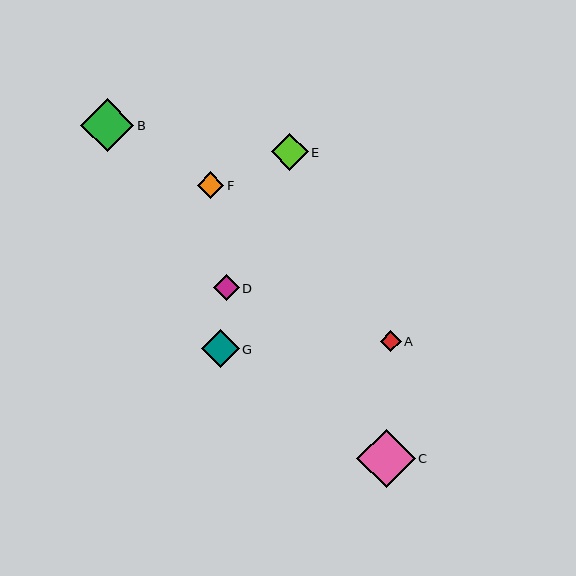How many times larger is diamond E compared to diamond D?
Diamond E is approximately 1.4 times the size of diamond D.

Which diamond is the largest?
Diamond C is the largest with a size of approximately 58 pixels.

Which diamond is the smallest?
Diamond A is the smallest with a size of approximately 21 pixels.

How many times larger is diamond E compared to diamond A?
Diamond E is approximately 1.8 times the size of diamond A.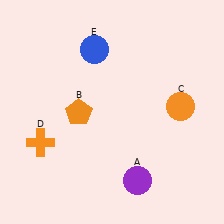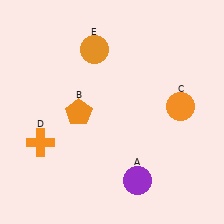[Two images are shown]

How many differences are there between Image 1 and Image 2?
There is 1 difference between the two images.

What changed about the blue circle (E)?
In Image 1, E is blue. In Image 2, it changed to orange.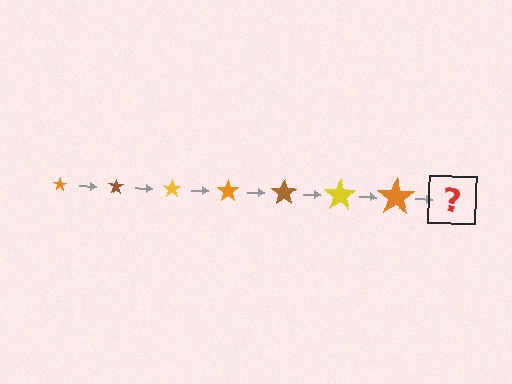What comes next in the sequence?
The next element should be a brown star, larger than the previous one.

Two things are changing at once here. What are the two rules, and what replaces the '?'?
The two rules are that the star grows larger each step and the color cycles through orange, brown, and yellow. The '?' should be a brown star, larger than the previous one.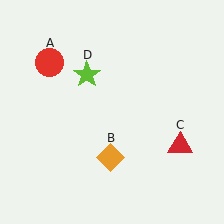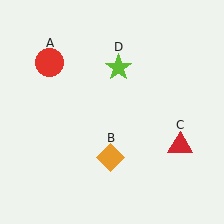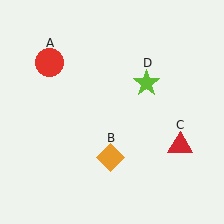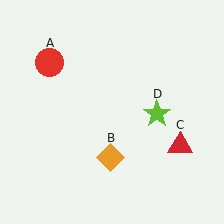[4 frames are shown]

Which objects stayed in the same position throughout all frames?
Red circle (object A) and orange diamond (object B) and red triangle (object C) remained stationary.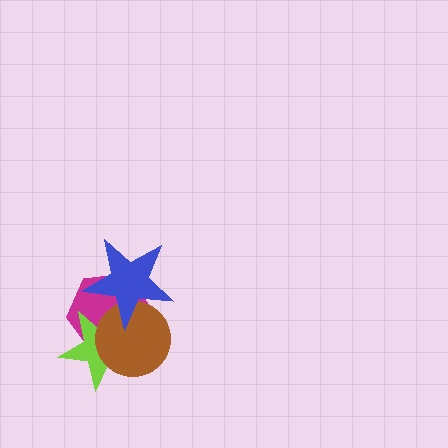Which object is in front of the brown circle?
The blue star is in front of the brown circle.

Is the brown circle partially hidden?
Yes, it is partially covered by another shape.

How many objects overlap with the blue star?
3 objects overlap with the blue star.